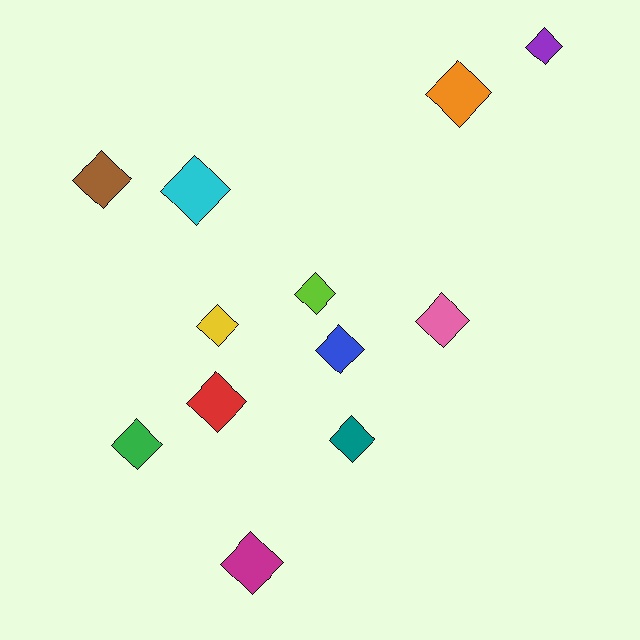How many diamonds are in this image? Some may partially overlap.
There are 12 diamonds.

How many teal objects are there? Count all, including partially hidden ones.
There is 1 teal object.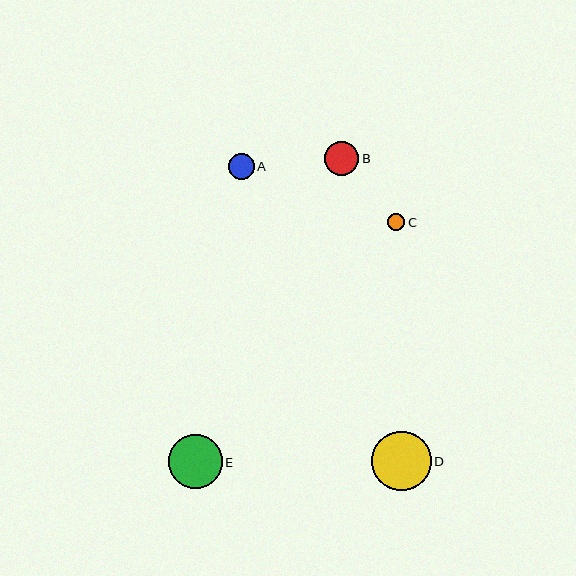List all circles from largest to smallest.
From largest to smallest: D, E, B, A, C.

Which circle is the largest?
Circle D is the largest with a size of approximately 60 pixels.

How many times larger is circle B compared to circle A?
Circle B is approximately 1.3 times the size of circle A.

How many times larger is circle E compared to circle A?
Circle E is approximately 2.1 times the size of circle A.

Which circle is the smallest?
Circle C is the smallest with a size of approximately 17 pixels.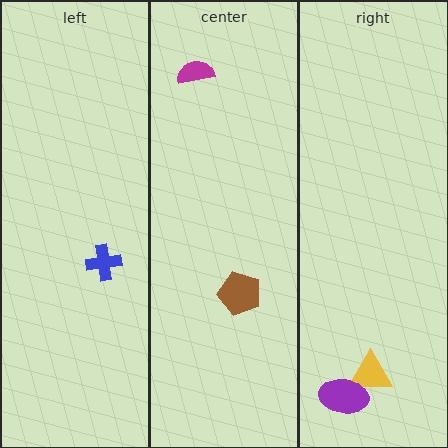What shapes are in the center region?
The brown pentagon, the magenta semicircle.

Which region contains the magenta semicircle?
The center region.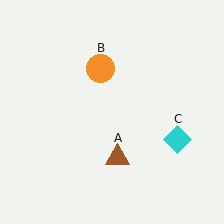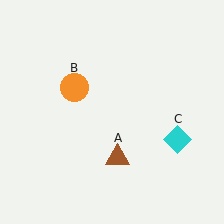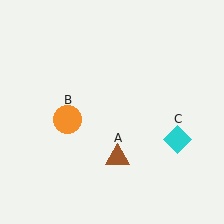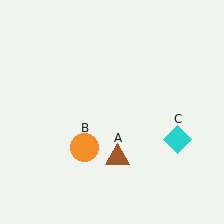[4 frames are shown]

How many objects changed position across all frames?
1 object changed position: orange circle (object B).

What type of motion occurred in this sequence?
The orange circle (object B) rotated counterclockwise around the center of the scene.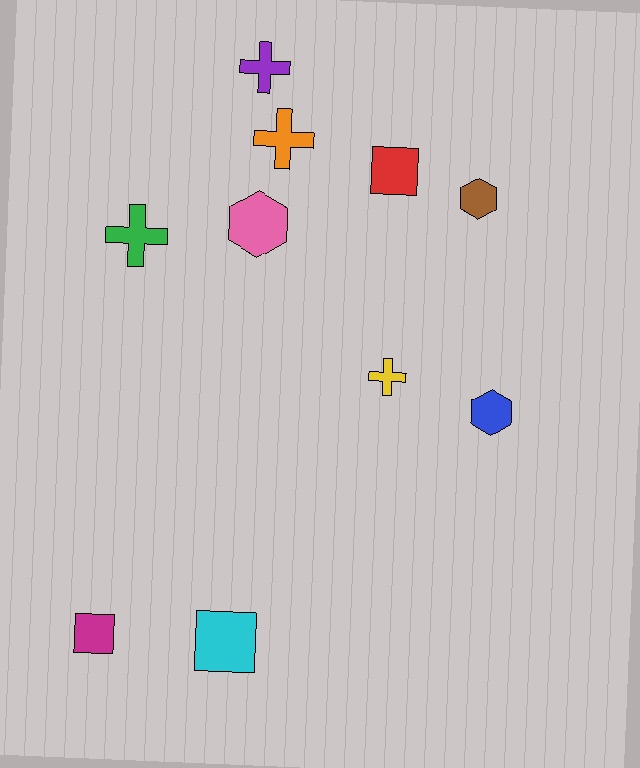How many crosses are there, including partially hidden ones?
There are 4 crosses.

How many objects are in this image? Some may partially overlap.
There are 10 objects.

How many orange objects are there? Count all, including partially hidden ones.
There is 1 orange object.